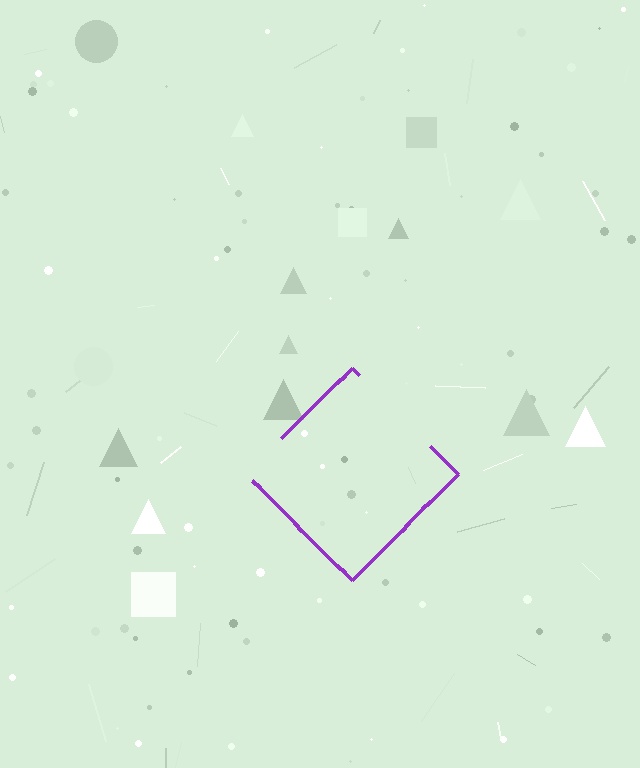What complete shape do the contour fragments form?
The contour fragments form a diamond.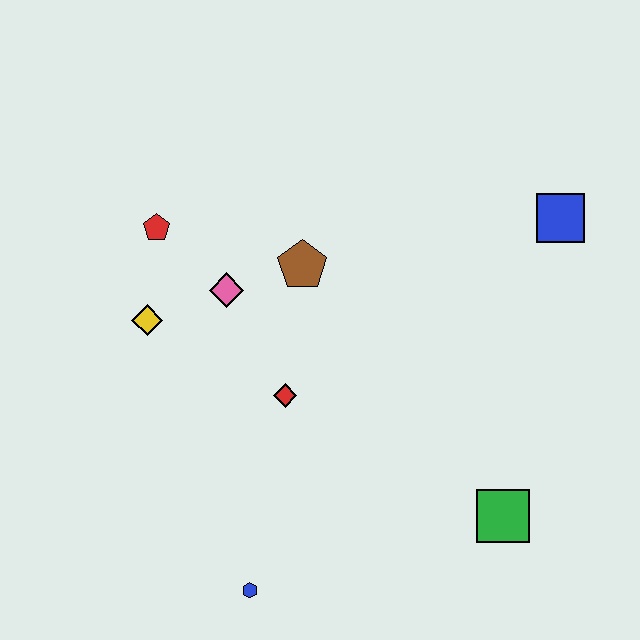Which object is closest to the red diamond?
The pink diamond is closest to the red diamond.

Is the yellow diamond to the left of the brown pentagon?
Yes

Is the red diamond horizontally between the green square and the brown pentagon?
No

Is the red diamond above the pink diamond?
No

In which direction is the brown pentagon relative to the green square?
The brown pentagon is above the green square.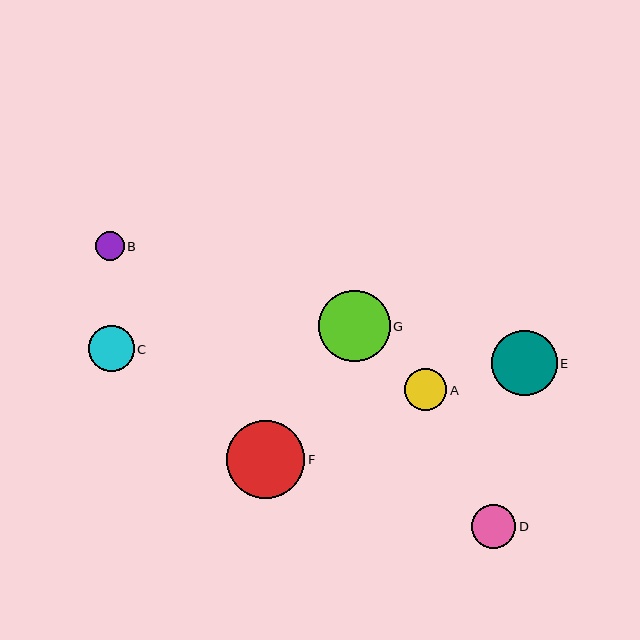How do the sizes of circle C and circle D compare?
Circle C and circle D are approximately the same size.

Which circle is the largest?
Circle F is the largest with a size of approximately 78 pixels.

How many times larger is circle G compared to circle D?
Circle G is approximately 1.6 times the size of circle D.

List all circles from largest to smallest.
From largest to smallest: F, G, E, C, D, A, B.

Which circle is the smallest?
Circle B is the smallest with a size of approximately 28 pixels.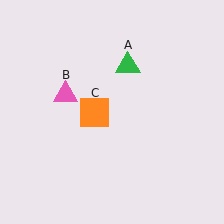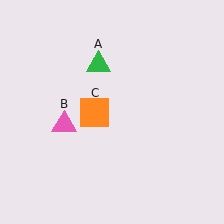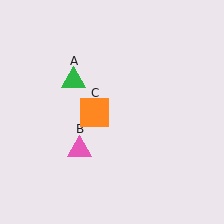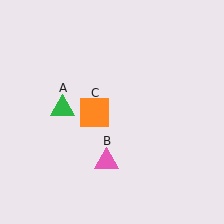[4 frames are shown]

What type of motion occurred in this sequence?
The green triangle (object A), pink triangle (object B) rotated counterclockwise around the center of the scene.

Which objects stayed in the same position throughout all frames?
Orange square (object C) remained stationary.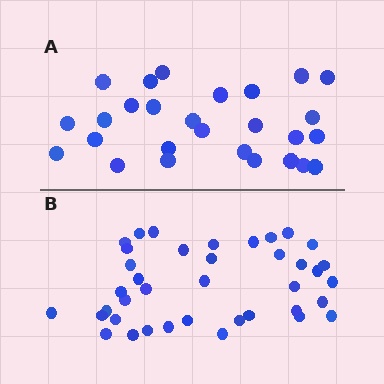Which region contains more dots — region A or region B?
Region B (the bottom region) has more dots.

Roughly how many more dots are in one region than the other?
Region B has roughly 12 or so more dots than region A.